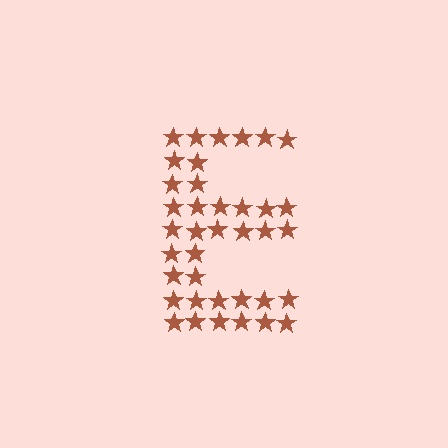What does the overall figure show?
The overall figure shows the letter E.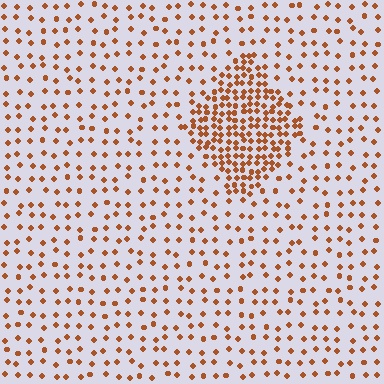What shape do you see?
I see a diamond.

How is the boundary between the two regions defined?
The boundary is defined by a change in element density (approximately 2.9x ratio). All elements are the same color, size, and shape.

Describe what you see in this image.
The image contains small brown elements arranged at two different densities. A diamond-shaped region is visible where the elements are more densely packed than the surrounding area.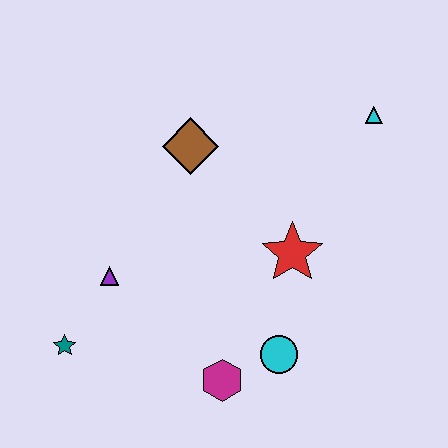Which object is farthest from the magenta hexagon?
The cyan triangle is farthest from the magenta hexagon.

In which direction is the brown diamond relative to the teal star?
The brown diamond is above the teal star.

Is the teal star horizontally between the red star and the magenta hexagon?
No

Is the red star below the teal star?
No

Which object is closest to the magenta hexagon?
The cyan circle is closest to the magenta hexagon.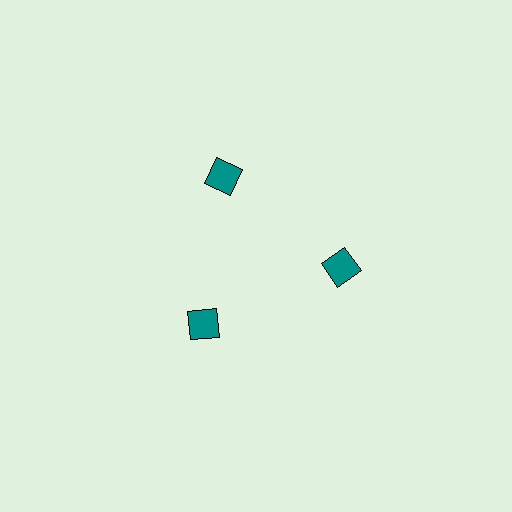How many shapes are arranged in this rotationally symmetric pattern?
There are 3 shapes, arranged in 3 groups of 1.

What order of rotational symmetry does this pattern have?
This pattern has 3-fold rotational symmetry.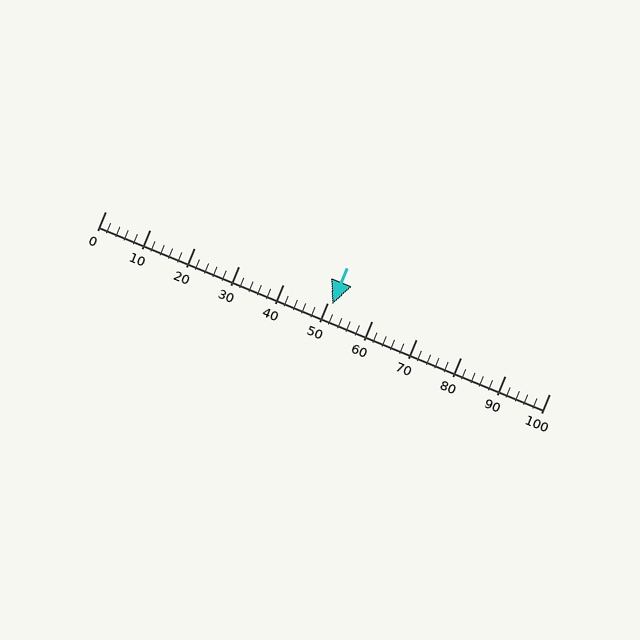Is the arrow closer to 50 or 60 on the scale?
The arrow is closer to 50.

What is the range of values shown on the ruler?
The ruler shows values from 0 to 100.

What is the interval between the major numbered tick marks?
The major tick marks are spaced 10 units apart.